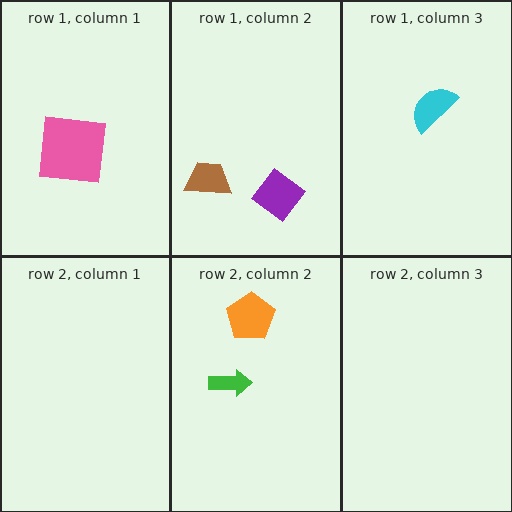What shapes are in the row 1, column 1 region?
The pink square.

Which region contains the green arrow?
The row 2, column 2 region.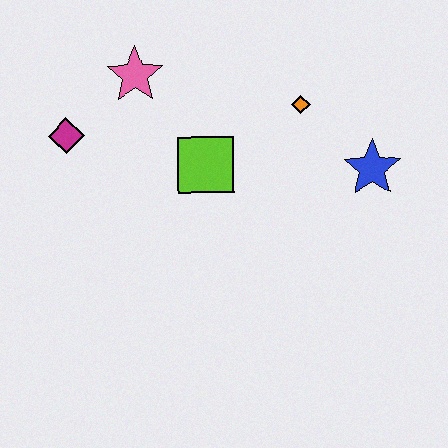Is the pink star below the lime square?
No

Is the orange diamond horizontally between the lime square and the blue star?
Yes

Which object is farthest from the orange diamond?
The magenta diamond is farthest from the orange diamond.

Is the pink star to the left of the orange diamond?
Yes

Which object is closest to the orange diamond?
The blue star is closest to the orange diamond.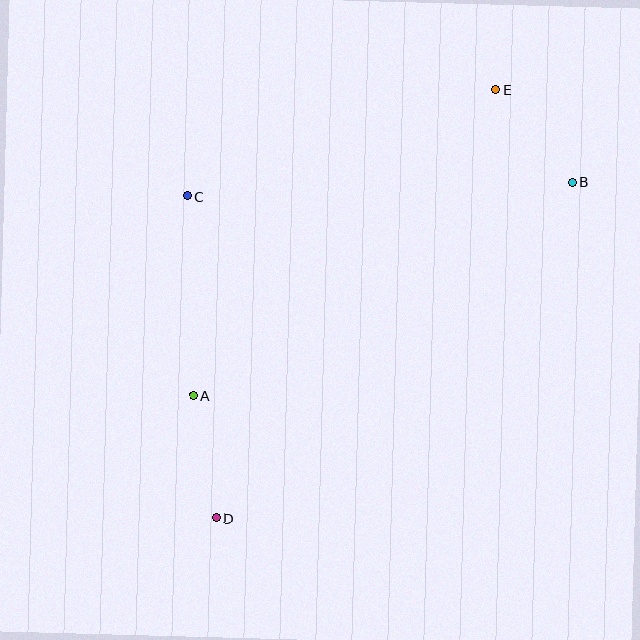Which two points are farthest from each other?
Points D and E are farthest from each other.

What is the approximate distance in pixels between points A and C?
The distance between A and C is approximately 199 pixels.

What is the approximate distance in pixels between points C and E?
The distance between C and E is approximately 327 pixels.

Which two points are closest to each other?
Points B and E are closest to each other.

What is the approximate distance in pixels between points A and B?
The distance between A and B is approximately 435 pixels.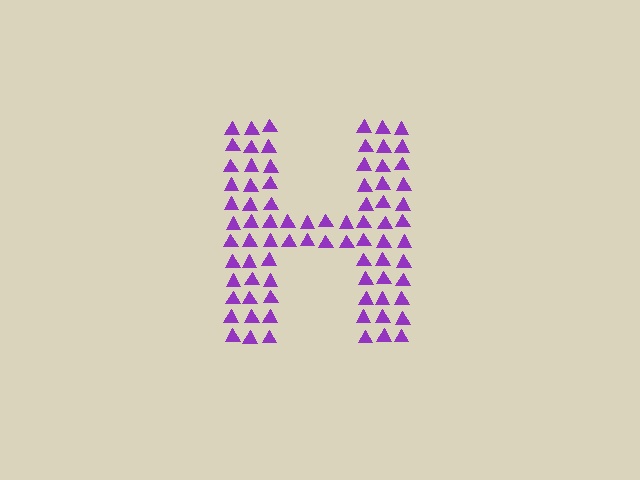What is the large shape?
The large shape is the letter H.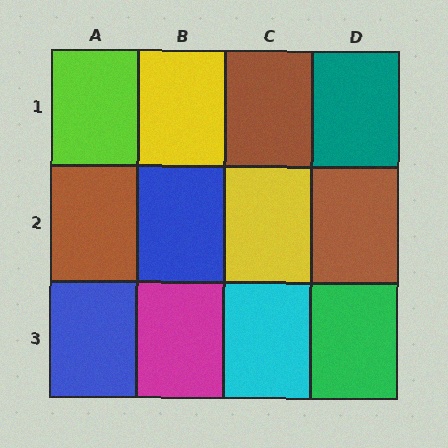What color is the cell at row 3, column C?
Cyan.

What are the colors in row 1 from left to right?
Lime, yellow, brown, teal.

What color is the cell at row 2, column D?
Brown.